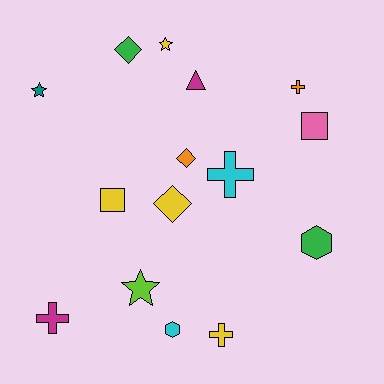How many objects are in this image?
There are 15 objects.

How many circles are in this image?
There are no circles.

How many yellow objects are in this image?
There are 4 yellow objects.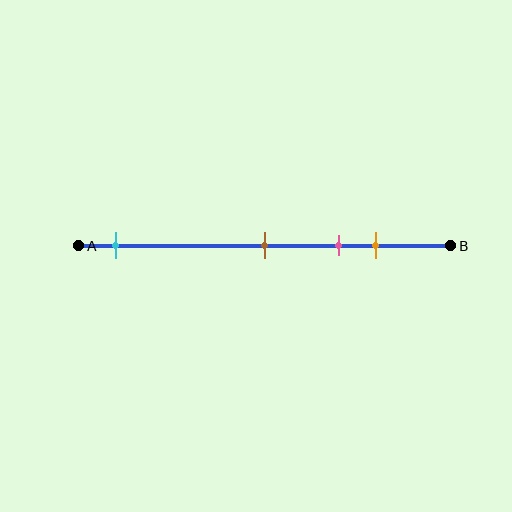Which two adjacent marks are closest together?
The pink and orange marks are the closest adjacent pair.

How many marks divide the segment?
There are 4 marks dividing the segment.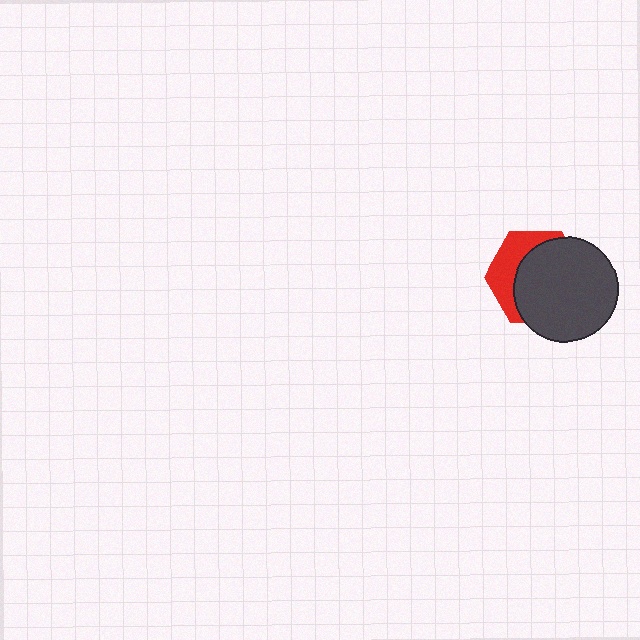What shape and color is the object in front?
The object in front is a dark gray circle.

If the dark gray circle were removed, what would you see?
You would see the complete red hexagon.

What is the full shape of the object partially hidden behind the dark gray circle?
The partially hidden object is a red hexagon.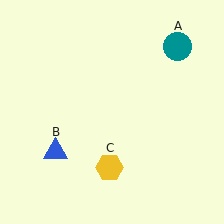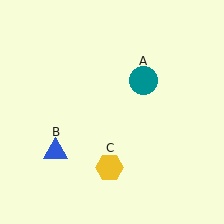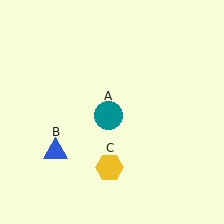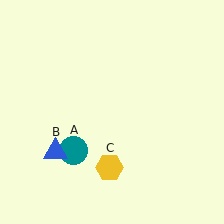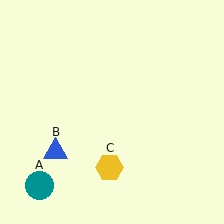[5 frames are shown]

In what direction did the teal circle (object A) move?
The teal circle (object A) moved down and to the left.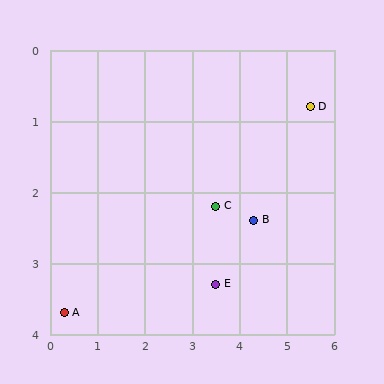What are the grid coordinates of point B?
Point B is at approximately (4.3, 2.4).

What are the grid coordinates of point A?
Point A is at approximately (0.3, 3.7).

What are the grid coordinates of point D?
Point D is at approximately (5.5, 0.8).